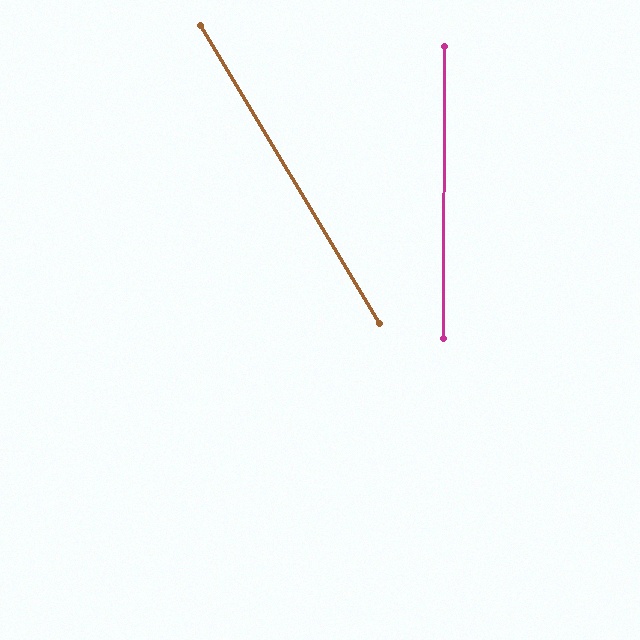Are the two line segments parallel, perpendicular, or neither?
Neither parallel nor perpendicular — they differ by about 31°.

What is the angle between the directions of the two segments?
Approximately 31 degrees.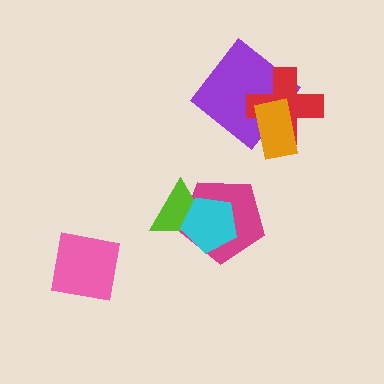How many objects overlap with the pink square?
0 objects overlap with the pink square.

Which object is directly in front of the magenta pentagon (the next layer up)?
The lime triangle is directly in front of the magenta pentagon.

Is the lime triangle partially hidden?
Yes, it is partially covered by another shape.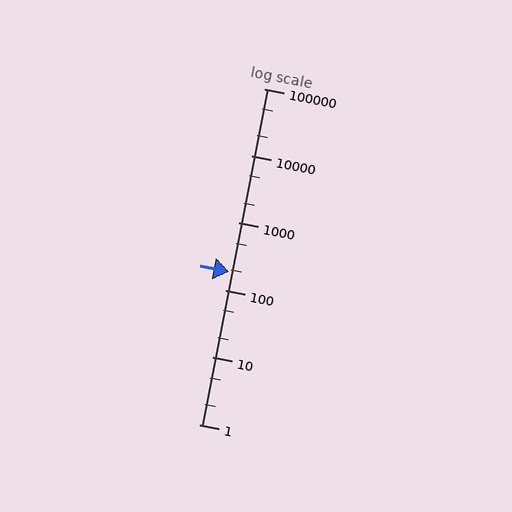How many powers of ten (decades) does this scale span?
The scale spans 5 decades, from 1 to 100000.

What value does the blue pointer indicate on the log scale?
The pointer indicates approximately 190.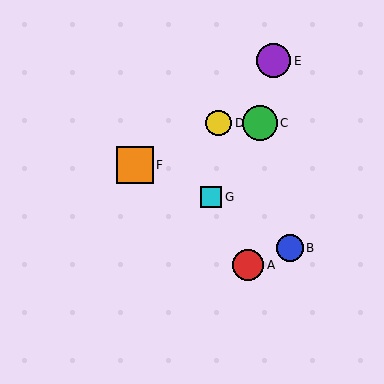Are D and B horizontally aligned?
No, D is at y≈123 and B is at y≈248.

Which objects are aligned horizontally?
Objects C, D are aligned horizontally.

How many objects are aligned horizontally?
2 objects (C, D) are aligned horizontally.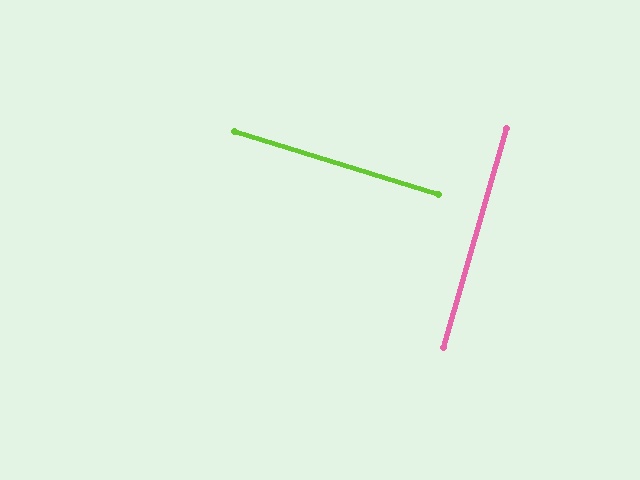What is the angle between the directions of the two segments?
Approximately 89 degrees.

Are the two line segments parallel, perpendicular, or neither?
Perpendicular — they meet at approximately 89°.